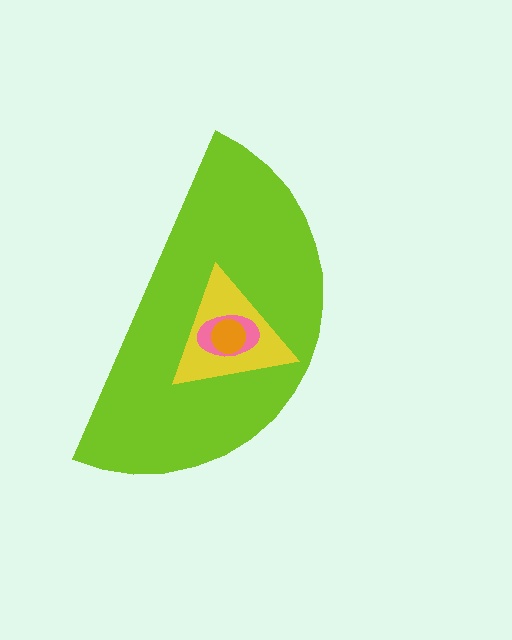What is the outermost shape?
The lime semicircle.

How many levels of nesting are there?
4.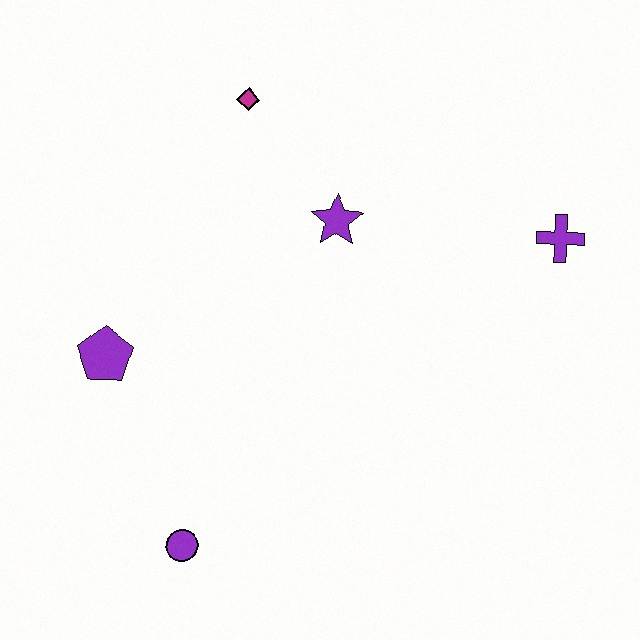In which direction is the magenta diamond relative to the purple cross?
The magenta diamond is to the left of the purple cross.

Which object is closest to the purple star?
The magenta diamond is closest to the purple star.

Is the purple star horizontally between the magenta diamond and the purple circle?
No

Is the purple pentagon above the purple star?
No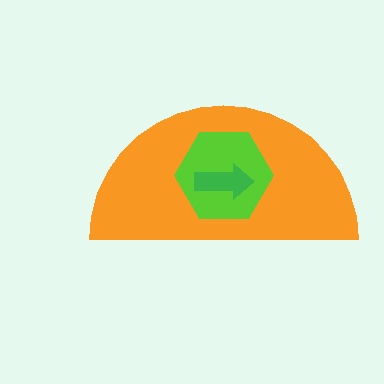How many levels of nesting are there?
3.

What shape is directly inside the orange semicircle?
The lime hexagon.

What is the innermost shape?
The green arrow.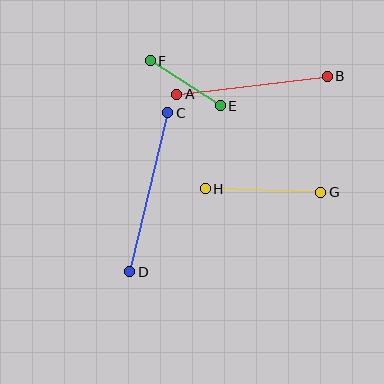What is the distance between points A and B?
The distance is approximately 151 pixels.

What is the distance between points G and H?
The distance is approximately 115 pixels.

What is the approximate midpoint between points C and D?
The midpoint is at approximately (149, 192) pixels.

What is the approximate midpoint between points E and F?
The midpoint is at approximately (185, 83) pixels.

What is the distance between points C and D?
The distance is approximately 163 pixels.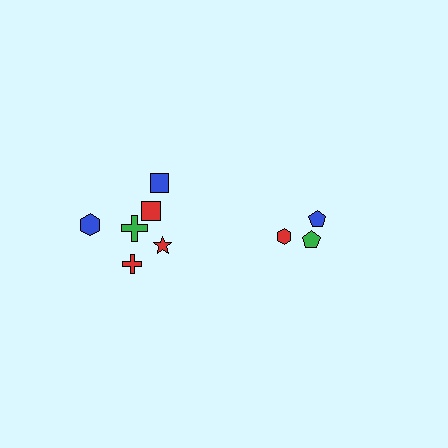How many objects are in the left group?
There are 6 objects.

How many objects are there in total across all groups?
There are 9 objects.